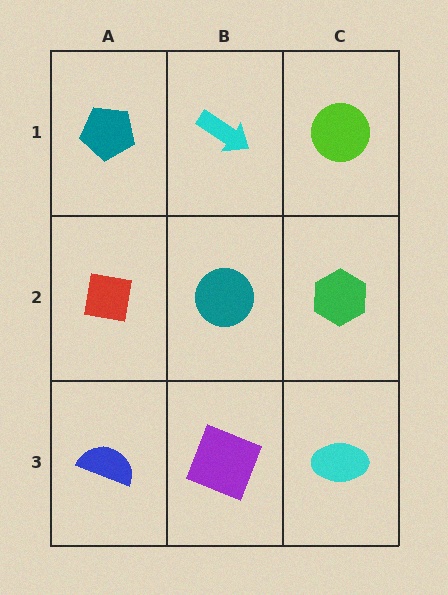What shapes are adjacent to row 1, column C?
A green hexagon (row 2, column C), a cyan arrow (row 1, column B).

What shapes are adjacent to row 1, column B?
A teal circle (row 2, column B), a teal pentagon (row 1, column A), a lime circle (row 1, column C).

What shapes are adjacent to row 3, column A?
A red square (row 2, column A), a purple square (row 3, column B).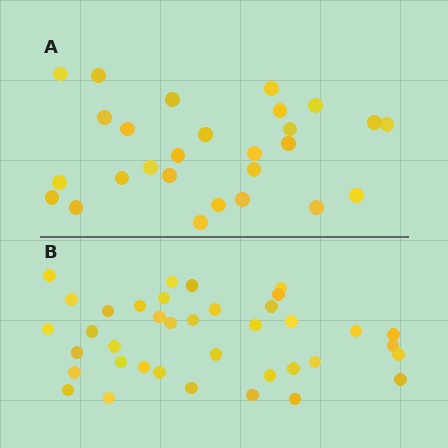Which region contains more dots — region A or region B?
Region B (the bottom region) has more dots.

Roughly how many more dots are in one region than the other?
Region B has roughly 12 or so more dots than region A.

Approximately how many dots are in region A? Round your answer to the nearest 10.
About 30 dots. (The exact count is 27, which rounds to 30.)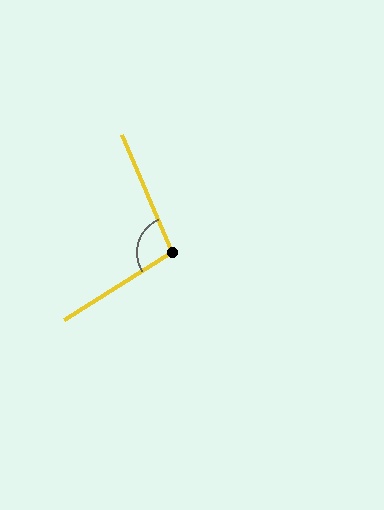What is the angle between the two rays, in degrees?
Approximately 99 degrees.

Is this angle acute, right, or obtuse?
It is obtuse.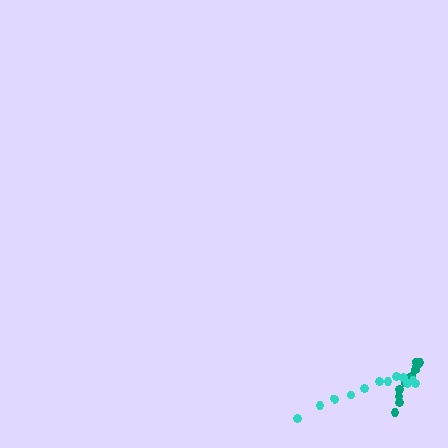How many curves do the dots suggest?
There are 2 distinct paths.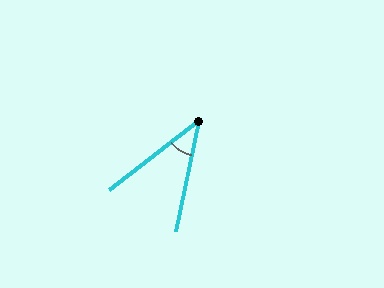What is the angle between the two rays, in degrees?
Approximately 40 degrees.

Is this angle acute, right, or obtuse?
It is acute.